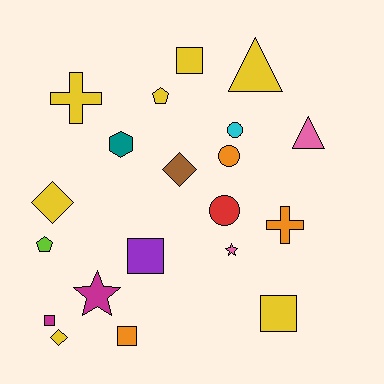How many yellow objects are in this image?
There are 7 yellow objects.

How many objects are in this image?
There are 20 objects.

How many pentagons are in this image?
There are 2 pentagons.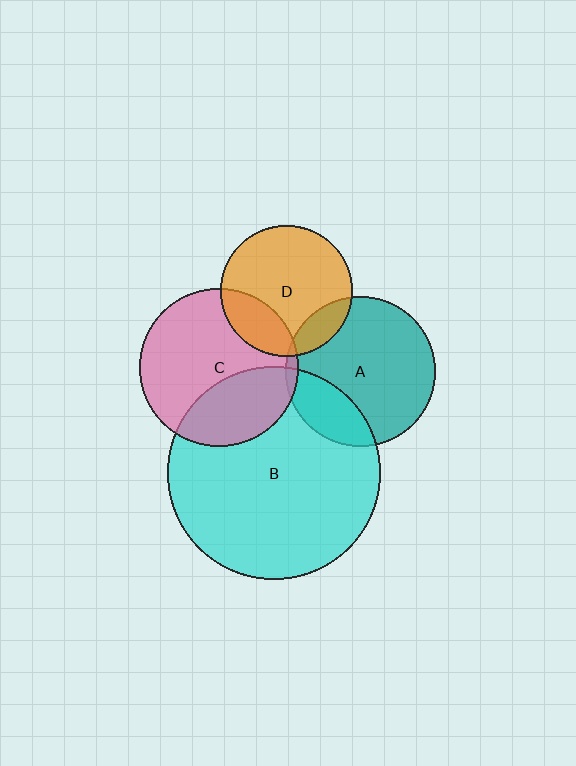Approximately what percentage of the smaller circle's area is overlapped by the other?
Approximately 5%.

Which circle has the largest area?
Circle B (cyan).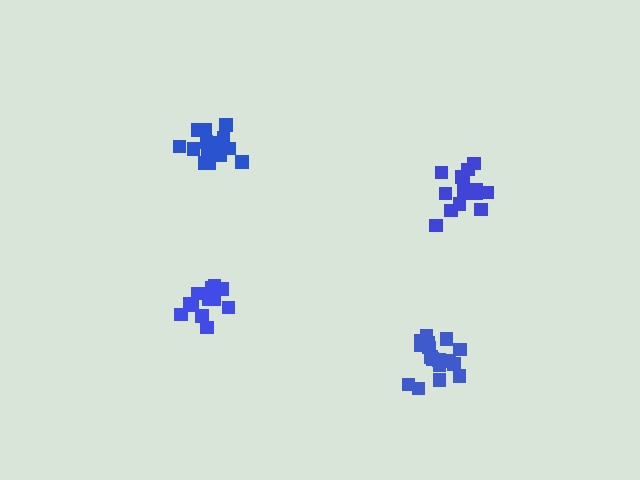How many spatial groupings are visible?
There are 4 spatial groupings.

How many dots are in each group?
Group 1: 13 dots, Group 2: 17 dots, Group 3: 16 dots, Group 4: 18 dots (64 total).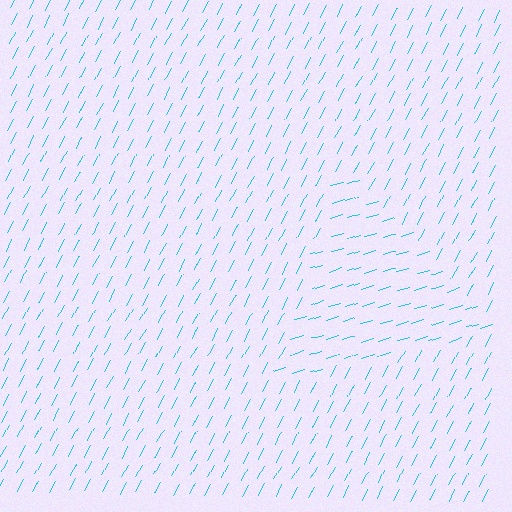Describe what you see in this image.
The image is filled with small cyan line segments. A triangle region in the image has lines oriented differently from the surrounding lines, creating a visible texture boundary.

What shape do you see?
I see a triangle.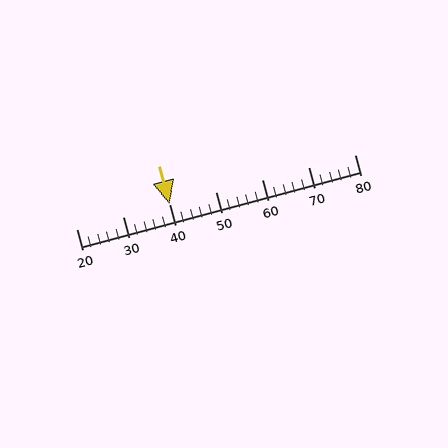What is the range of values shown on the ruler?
The ruler shows values from 20 to 80.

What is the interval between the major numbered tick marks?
The major tick marks are spaced 10 units apart.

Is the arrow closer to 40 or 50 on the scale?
The arrow is closer to 40.